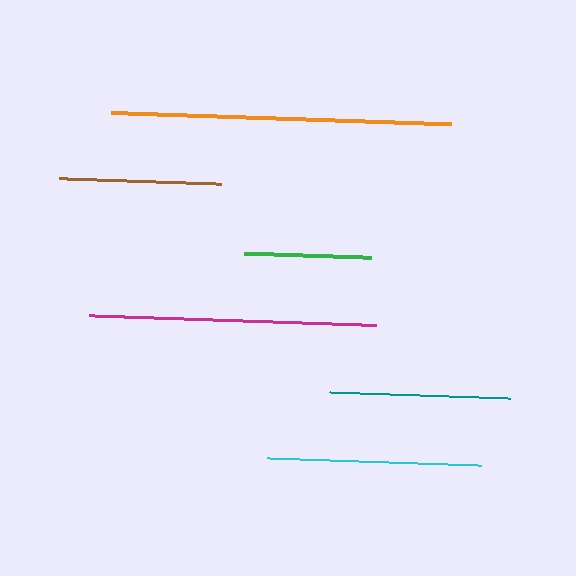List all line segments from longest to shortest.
From longest to shortest: orange, magenta, cyan, teal, brown, green.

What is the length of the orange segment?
The orange segment is approximately 340 pixels long.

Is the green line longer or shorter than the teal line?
The teal line is longer than the green line.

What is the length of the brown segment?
The brown segment is approximately 163 pixels long.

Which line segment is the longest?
The orange line is the longest at approximately 340 pixels.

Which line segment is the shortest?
The green line is the shortest at approximately 127 pixels.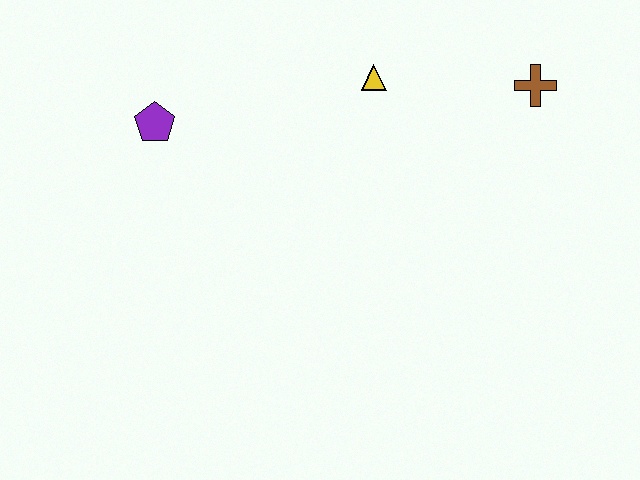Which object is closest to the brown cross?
The yellow triangle is closest to the brown cross.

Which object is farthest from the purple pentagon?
The brown cross is farthest from the purple pentagon.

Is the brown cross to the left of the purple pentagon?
No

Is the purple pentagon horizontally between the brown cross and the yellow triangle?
No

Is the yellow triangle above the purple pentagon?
Yes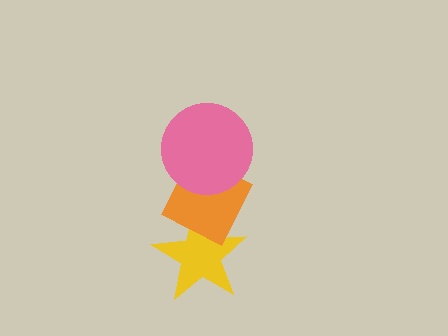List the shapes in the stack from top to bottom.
From top to bottom: the pink circle, the orange diamond, the yellow star.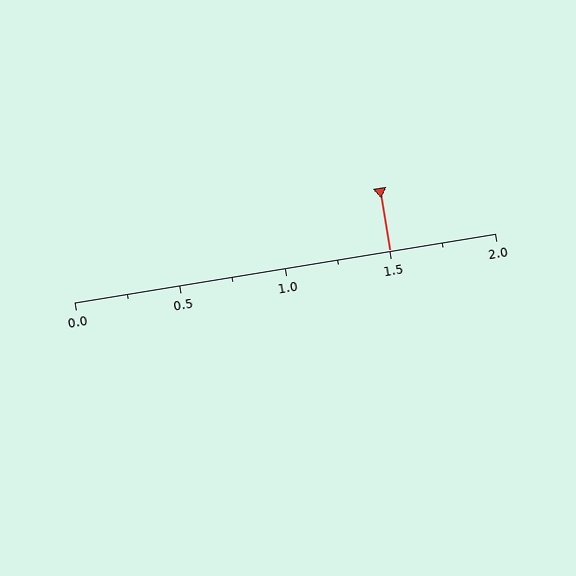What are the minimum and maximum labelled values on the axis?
The axis runs from 0.0 to 2.0.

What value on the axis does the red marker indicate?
The marker indicates approximately 1.5.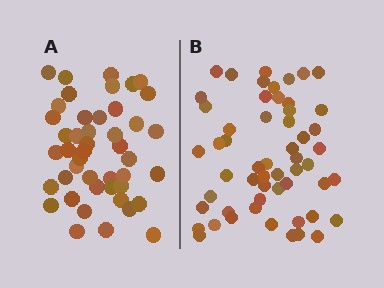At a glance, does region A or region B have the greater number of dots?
Region B (the right region) has more dots.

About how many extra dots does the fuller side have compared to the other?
Region B has roughly 10 or so more dots than region A.